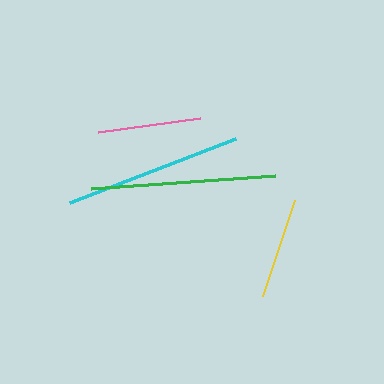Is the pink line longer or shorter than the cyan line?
The cyan line is longer than the pink line.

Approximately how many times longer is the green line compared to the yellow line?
The green line is approximately 1.8 times the length of the yellow line.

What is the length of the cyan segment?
The cyan segment is approximately 178 pixels long.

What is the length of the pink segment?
The pink segment is approximately 103 pixels long.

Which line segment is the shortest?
The yellow line is the shortest at approximately 101 pixels.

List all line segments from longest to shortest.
From longest to shortest: green, cyan, pink, yellow.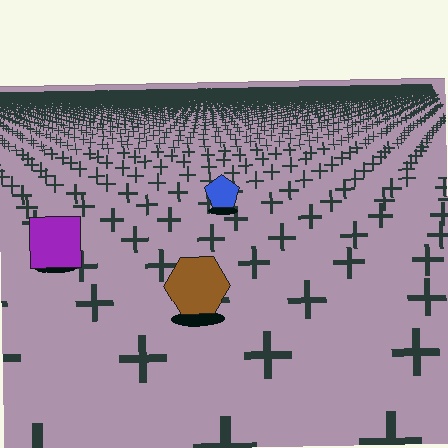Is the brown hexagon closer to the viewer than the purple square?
Yes. The brown hexagon is closer — you can tell from the texture gradient: the ground texture is coarser near it.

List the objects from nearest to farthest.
From nearest to farthest: the brown hexagon, the purple square, the blue pentagon.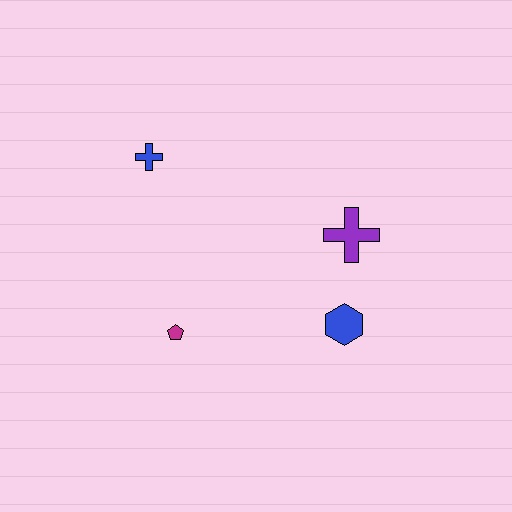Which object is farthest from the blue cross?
The blue hexagon is farthest from the blue cross.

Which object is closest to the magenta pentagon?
The blue hexagon is closest to the magenta pentagon.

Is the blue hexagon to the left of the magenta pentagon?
No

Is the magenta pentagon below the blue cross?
Yes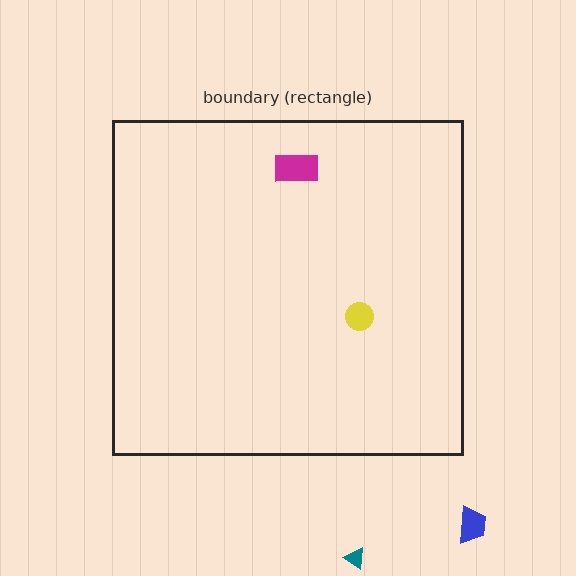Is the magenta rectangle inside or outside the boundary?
Inside.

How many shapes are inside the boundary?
2 inside, 2 outside.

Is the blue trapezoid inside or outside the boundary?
Outside.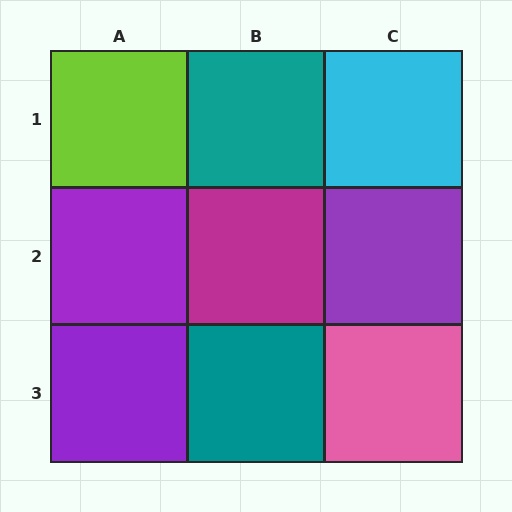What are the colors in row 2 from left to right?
Purple, magenta, purple.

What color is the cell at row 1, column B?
Teal.